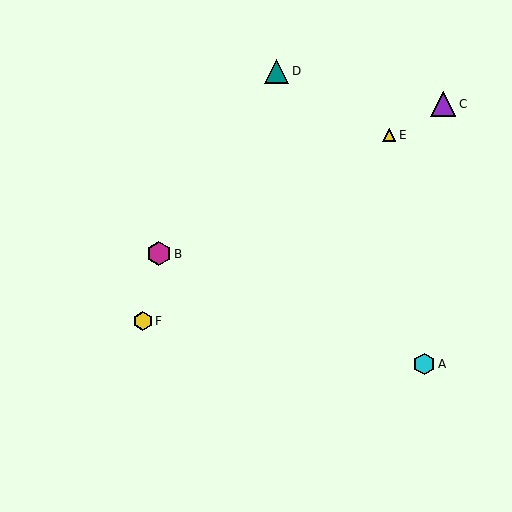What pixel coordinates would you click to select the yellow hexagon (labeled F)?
Click at (143, 321) to select the yellow hexagon F.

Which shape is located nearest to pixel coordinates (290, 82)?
The teal triangle (labeled D) at (277, 71) is nearest to that location.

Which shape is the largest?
The purple triangle (labeled C) is the largest.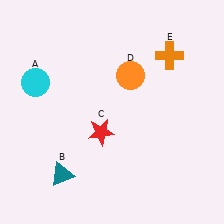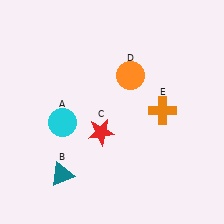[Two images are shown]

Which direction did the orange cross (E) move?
The orange cross (E) moved down.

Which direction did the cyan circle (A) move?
The cyan circle (A) moved down.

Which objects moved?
The objects that moved are: the cyan circle (A), the orange cross (E).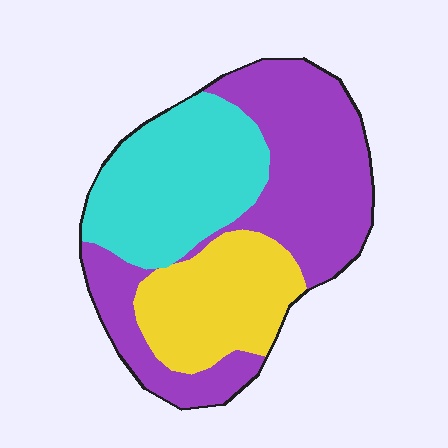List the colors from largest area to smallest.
From largest to smallest: purple, cyan, yellow.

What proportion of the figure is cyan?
Cyan takes up between a quarter and a half of the figure.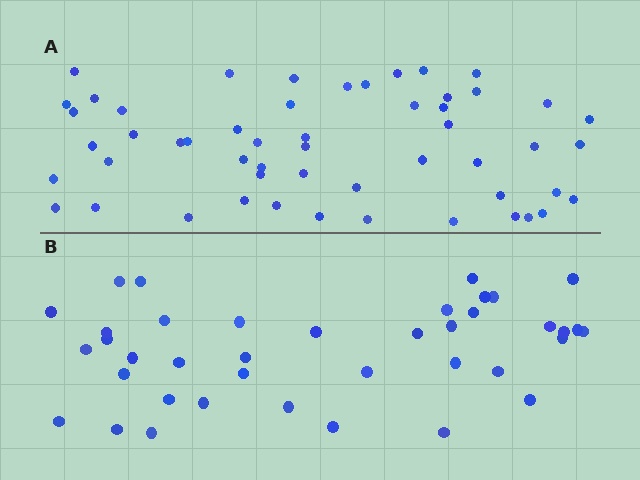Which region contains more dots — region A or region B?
Region A (the top region) has more dots.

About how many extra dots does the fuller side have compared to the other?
Region A has approximately 15 more dots than region B.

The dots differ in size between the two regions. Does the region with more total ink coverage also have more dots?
No. Region B has more total ink coverage because its dots are larger, but region A actually contains more individual dots. Total area can be misleading — the number of items is what matters here.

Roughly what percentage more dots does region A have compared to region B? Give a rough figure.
About 35% more.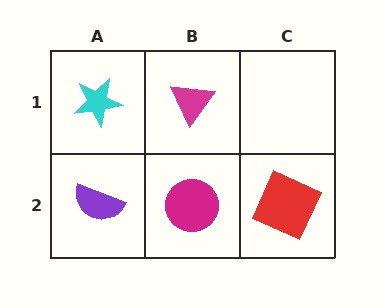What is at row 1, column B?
A magenta triangle.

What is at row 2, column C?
A red square.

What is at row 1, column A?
A cyan star.